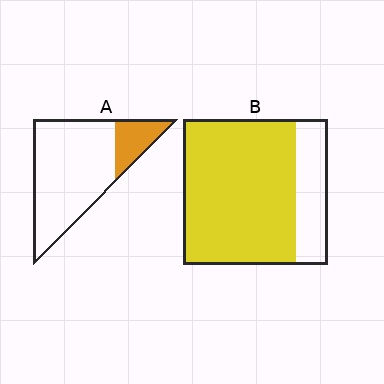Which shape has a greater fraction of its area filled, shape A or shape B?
Shape B.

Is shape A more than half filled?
No.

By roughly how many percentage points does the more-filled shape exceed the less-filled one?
By roughly 60 percentage points (B over A).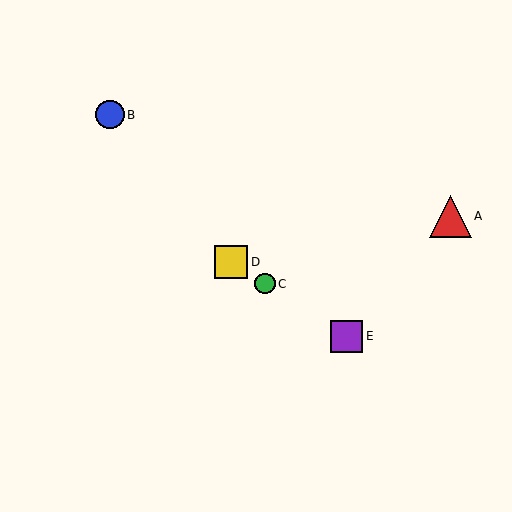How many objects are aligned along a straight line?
3 objects (C, D, E) are aligned along a straight line.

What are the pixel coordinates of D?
Object D is at (231, 262).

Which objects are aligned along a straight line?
Objects C, D, E are aligned along a straight line.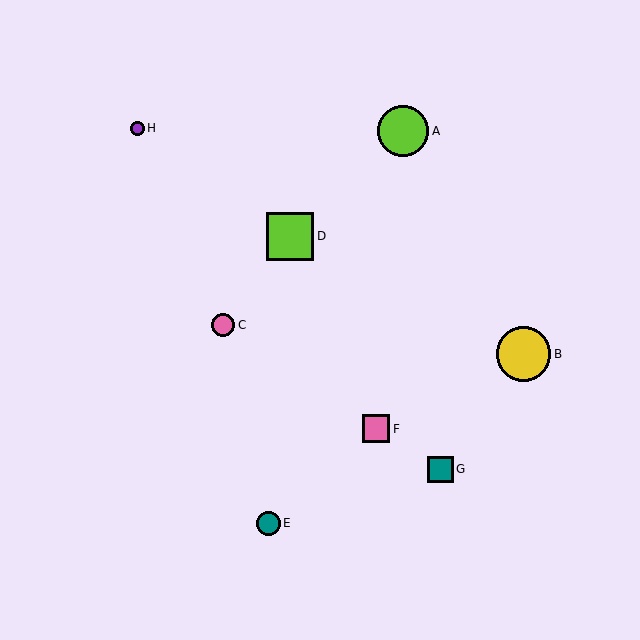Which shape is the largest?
The yellow circle (labeled B) is the largest.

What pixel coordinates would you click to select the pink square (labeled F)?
Click at (376, 429) to select the pink square F.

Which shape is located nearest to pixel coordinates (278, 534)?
The teal circle (labeled E) at (268, 523) is nearest to that location.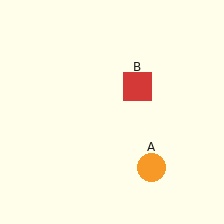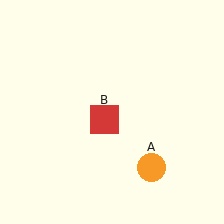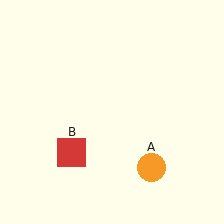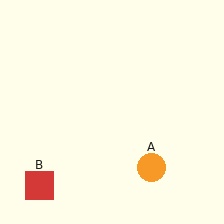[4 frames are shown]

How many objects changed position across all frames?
1 object changed position: red square (object B).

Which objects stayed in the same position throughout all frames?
Orange circle (object A) remained stationary.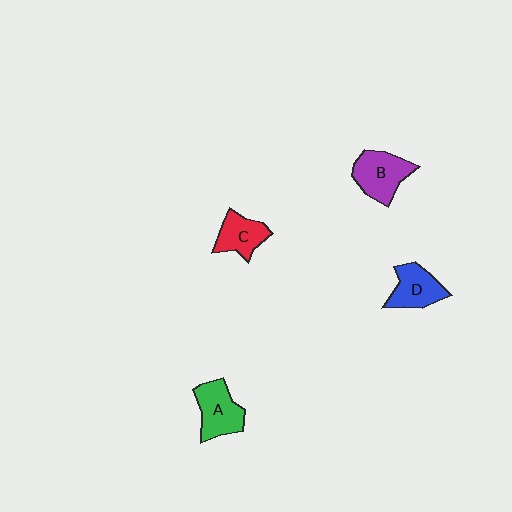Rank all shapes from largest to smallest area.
From largest to smallest: B (purple), A (green), D (blue), C (red).